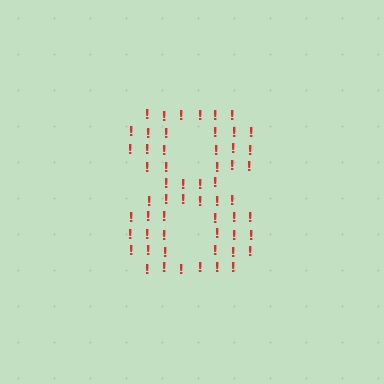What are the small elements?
The small elements are exclamation marks.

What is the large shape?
The large shape is the digit 8.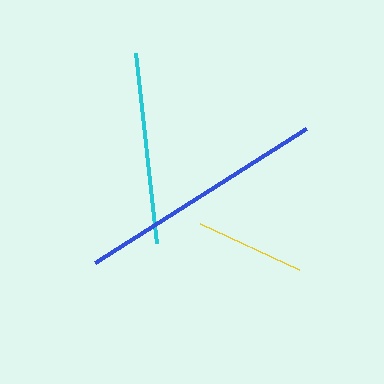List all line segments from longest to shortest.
From longest to shortest: blue, cyan, yellow.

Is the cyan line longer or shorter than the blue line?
The blue line is longer than the cyan line.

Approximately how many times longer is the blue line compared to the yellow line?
The blue line is approximately 2.3 times the length of the yellow line.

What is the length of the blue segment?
The blue segment is approximately 250 pixels long.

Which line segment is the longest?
The blue line is the longest at approximately 250 pixels.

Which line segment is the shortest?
The yellow line is the shortest at approximately 109 pixels.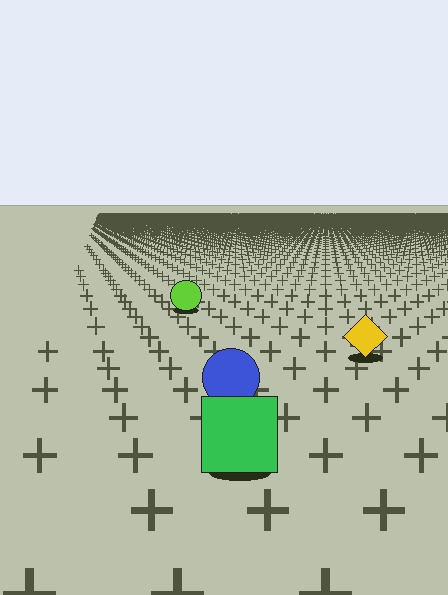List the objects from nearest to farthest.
From nearest to farthest: the green square, the blue circle, the yellow diamond, the lime circle.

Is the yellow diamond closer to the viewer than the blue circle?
No. The blue circle is closer — you can tell from the texture gradient: the ground texture is coarser near it.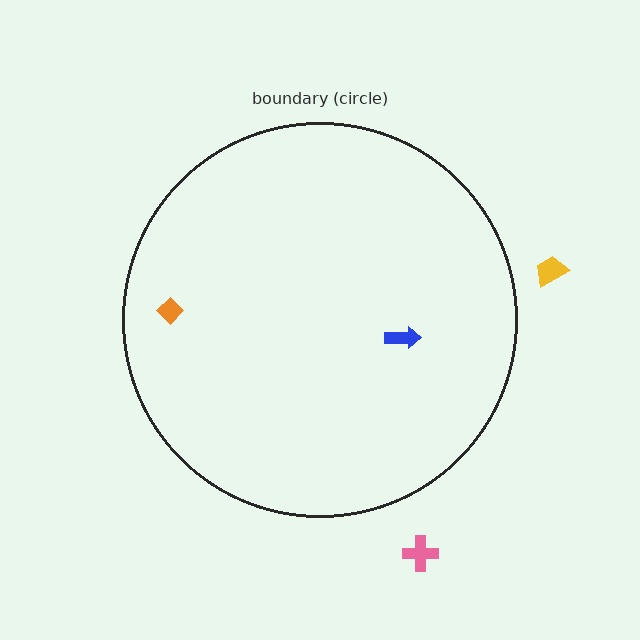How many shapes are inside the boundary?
2 inside, 2 outside.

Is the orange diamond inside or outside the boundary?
Inside.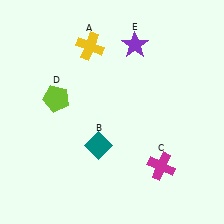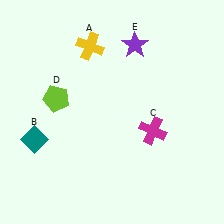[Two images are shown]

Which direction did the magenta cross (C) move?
The magenta cross (C) moved up.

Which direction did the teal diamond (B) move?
The teal diamond (B) moved left.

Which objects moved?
The objects that moved are: the teal diamond (B), the magenta cross (C).